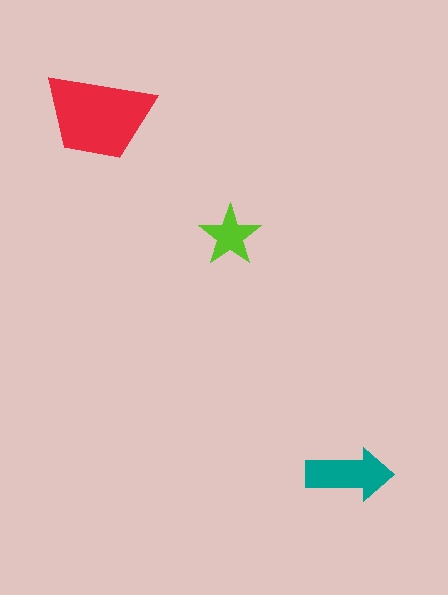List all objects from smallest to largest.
The lime star, the teal arrow, the red trapezoid.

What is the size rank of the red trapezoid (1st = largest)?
1st.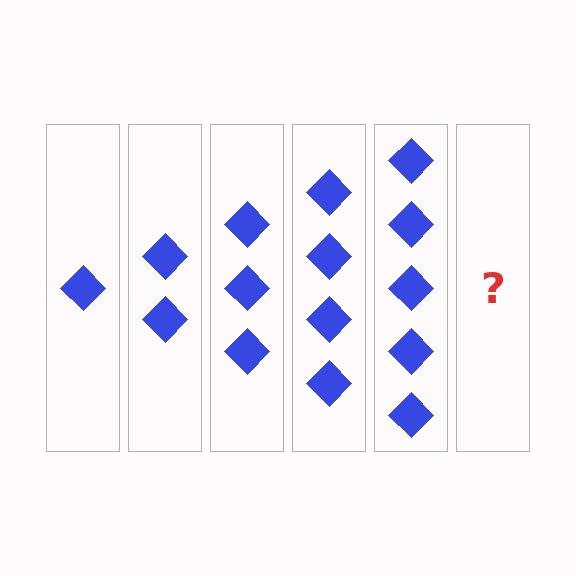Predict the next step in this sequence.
The next step is 6 diamonds.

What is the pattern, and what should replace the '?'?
The pattern is that each step adds one more diamond. The '?' should be 6 diamonds.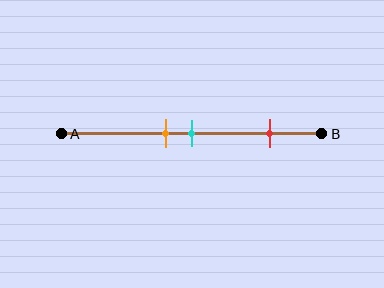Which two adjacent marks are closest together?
The orange and cyan marks are the closest adjacent pair.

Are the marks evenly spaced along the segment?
No, the marks are not evenly spaced.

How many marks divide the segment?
There are 3 marks dividing the segment.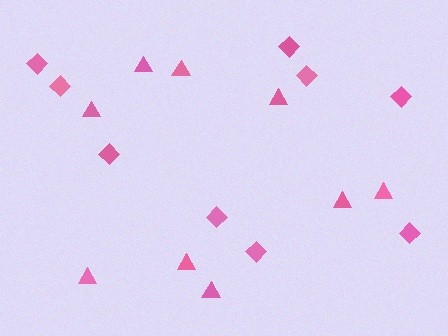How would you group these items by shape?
There are 2 groups: one group of diamonds (9) and one group of triangles (9).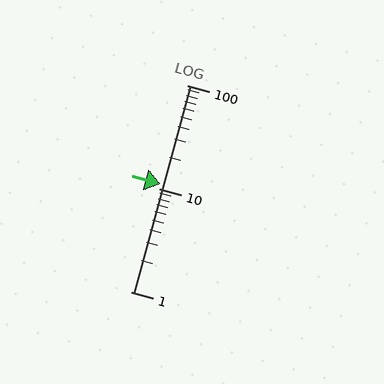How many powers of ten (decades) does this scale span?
The scale spans 2 decades, from 1 to 100.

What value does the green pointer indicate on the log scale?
The pointer indicates approximately 11.